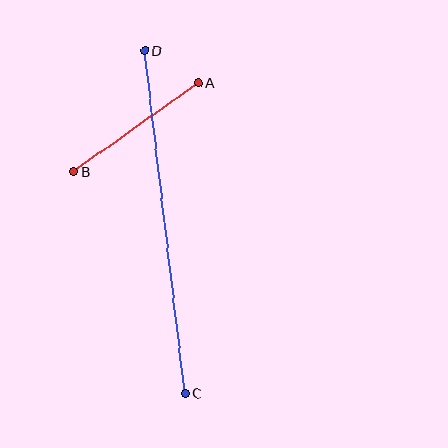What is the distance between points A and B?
The distance is approximately 153 pixels.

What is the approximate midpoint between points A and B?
The midpoint is at approximately (136, 127) pixels.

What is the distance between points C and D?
The distance is approximately 345 pixels.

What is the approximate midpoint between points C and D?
The midpoint is at approximately (165, 222) pixels.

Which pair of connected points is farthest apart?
Points C and D are farthest apart.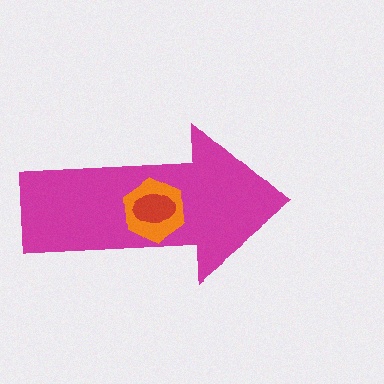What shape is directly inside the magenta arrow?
The orange hexagon.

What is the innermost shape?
The red ellipse.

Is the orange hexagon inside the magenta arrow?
Yes.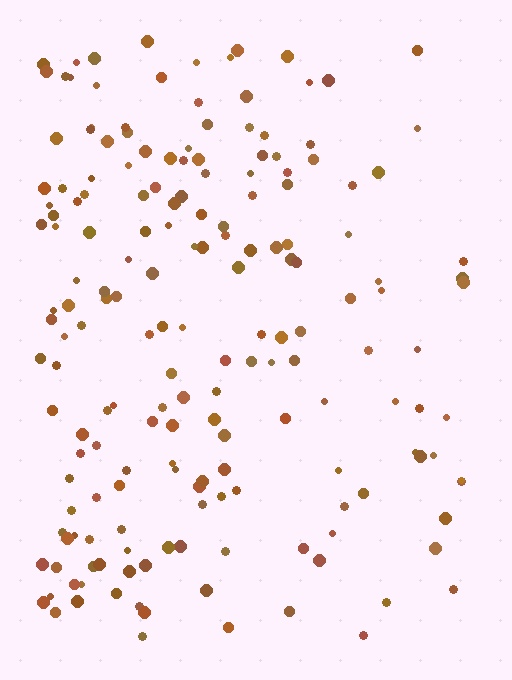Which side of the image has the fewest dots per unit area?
The right.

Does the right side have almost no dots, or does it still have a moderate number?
Still a moderate number, just noticeably fewer than the left.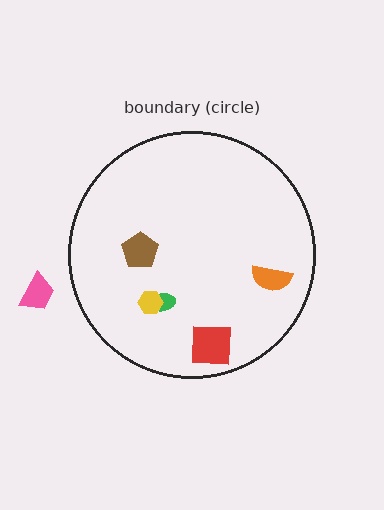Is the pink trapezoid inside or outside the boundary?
Outside.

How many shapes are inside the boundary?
5 inside, 1 outside.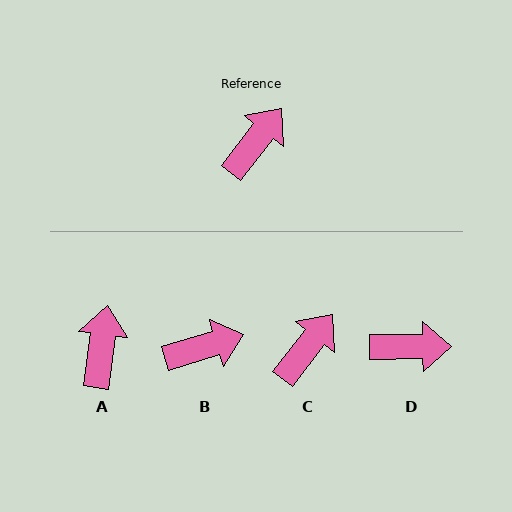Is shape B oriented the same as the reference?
No, it is off by about 35 degrees.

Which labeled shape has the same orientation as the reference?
C.